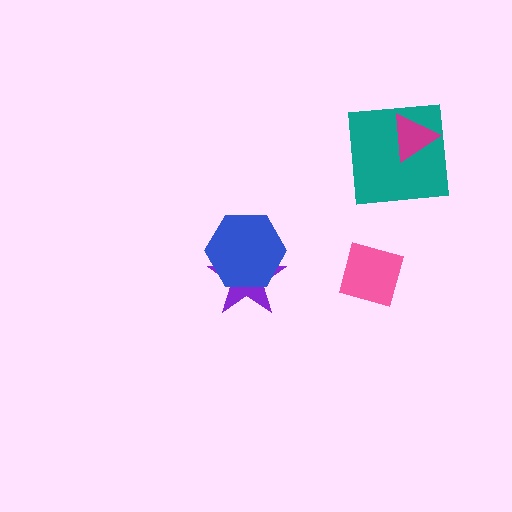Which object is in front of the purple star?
The blue hexagon is in front of the purple star.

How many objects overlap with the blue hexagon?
1 object overlaps with the blue hexagon.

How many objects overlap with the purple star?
1 object overlaps with the purple star.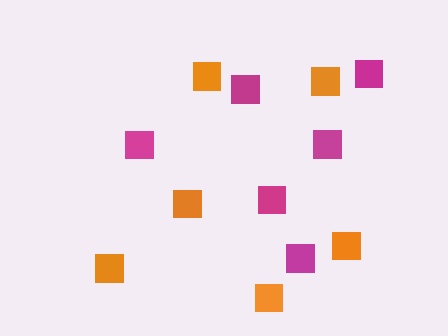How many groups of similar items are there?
There are 2 groups: one group of orange squares (6) and one group of magenta squares (6).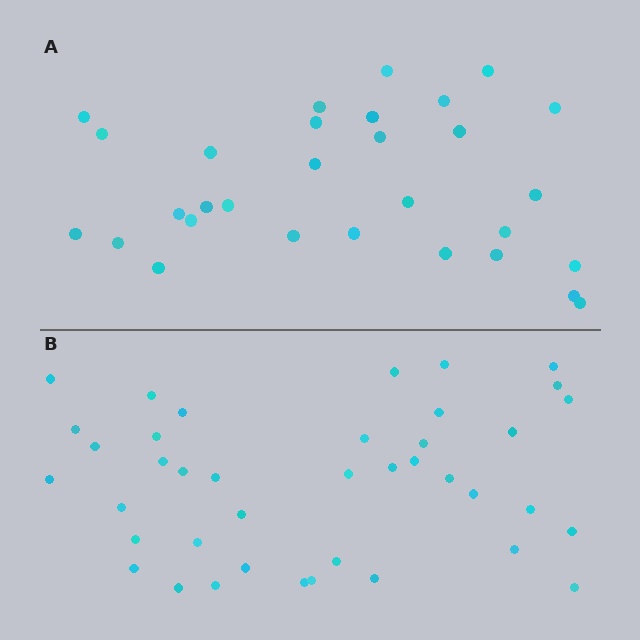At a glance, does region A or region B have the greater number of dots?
Region B (the bottom region) has more dots.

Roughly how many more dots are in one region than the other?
Region B has roughly 10 or so more dots than region A.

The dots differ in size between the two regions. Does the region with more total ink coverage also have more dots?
No. Region A has more total ink coverage because its dots are larger, but region B actually contains more individual dots. Total area can be misleading — the number of items is what matters here.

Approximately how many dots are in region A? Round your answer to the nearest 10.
About 30 dots.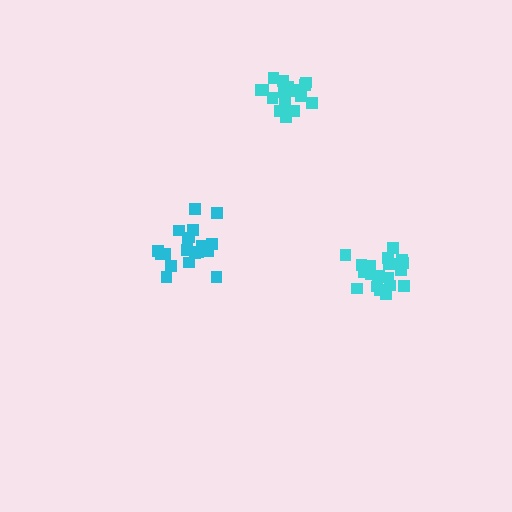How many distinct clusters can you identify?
There are 3 distinct clusters.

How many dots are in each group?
Group 1: 18 dots, Group 2: 21 dots, Group 3: 19 dots (58 total).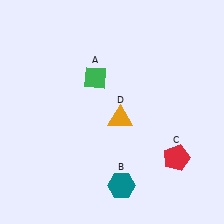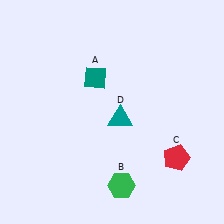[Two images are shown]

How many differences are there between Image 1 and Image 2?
There are 3 differences between the two images.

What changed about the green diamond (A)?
In Image 1, A is green. In Image 2, it changed to teal.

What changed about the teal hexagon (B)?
In Image 1, B is teal. In Image 2, it changed to green.